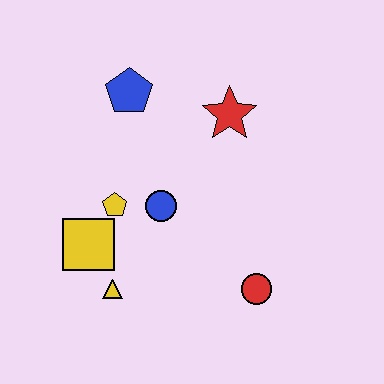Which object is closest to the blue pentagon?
The red star is closest to the blue pentagon.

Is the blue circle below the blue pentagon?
Yes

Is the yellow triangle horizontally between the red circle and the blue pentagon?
No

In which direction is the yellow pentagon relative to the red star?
The yellow pentagon is to the left of the red star.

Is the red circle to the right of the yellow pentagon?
Yes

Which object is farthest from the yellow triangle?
The red star is farthest from the yellow triangle.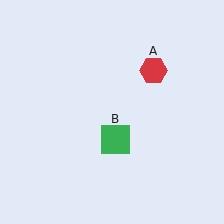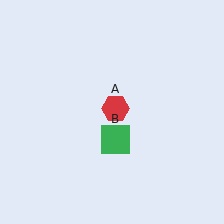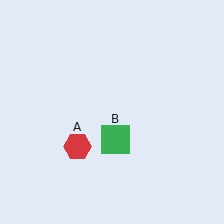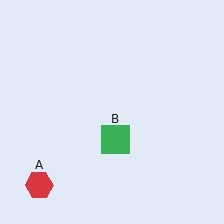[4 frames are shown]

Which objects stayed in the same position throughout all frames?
Green square (object B) remained stationary.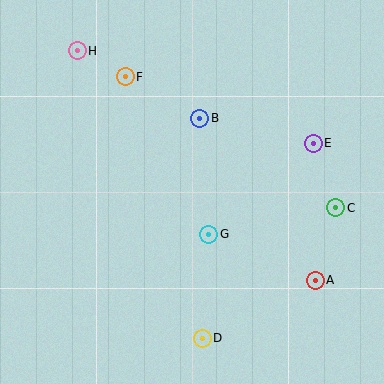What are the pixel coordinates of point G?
Point G is at (209, 234).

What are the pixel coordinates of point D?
Point D is at (202, 338).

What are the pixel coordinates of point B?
Point B is at (200, 118).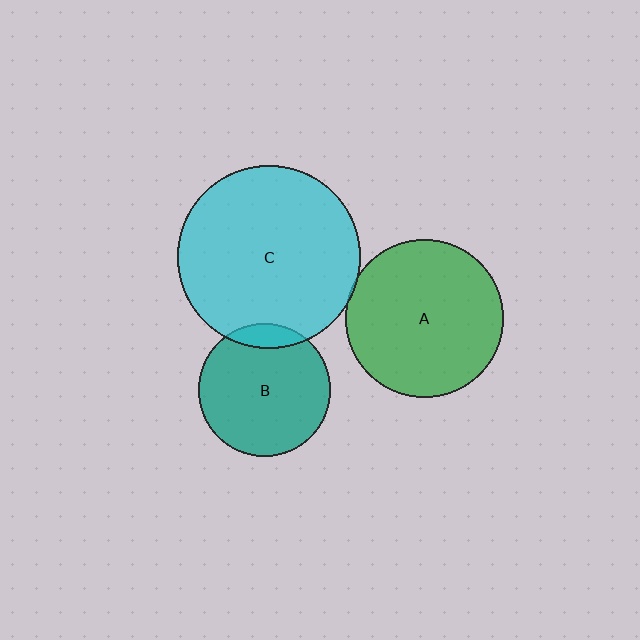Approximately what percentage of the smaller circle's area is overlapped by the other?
Approximately 5%.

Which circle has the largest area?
Circle C (cyan).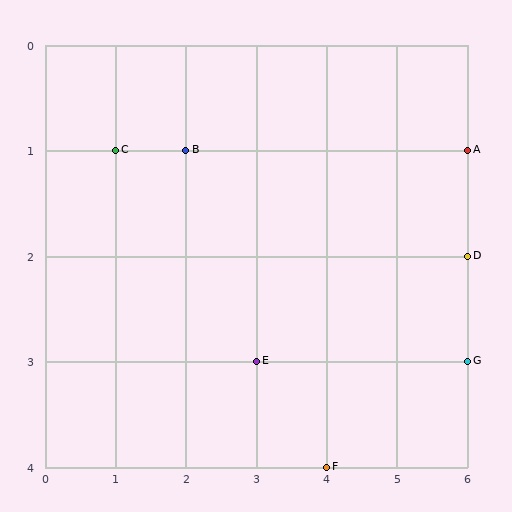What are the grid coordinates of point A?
Point A is at grid coordinates (6, 1).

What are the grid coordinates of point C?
Point C is at grid coordinates (1, 1).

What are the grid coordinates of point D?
Point D is at grid coordinates (6, 2).